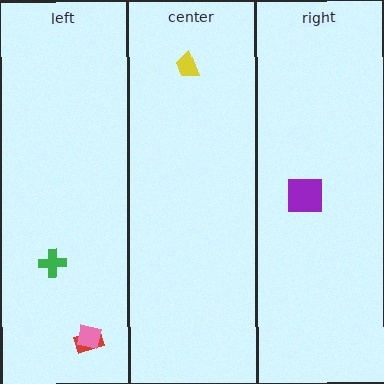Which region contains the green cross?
The left region.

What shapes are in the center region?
The yellow trapezoid.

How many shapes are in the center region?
1.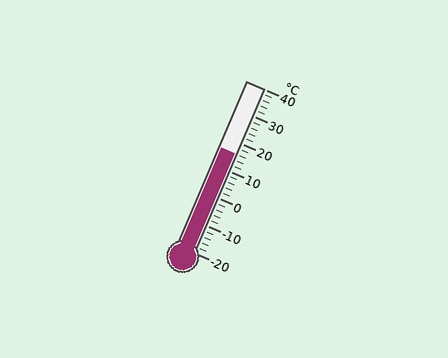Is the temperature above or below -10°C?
The temperature is above -10°C.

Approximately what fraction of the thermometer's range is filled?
The thermometer is filled to approximately 60% of its range.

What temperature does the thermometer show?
The thermometer shows approximately 16°C.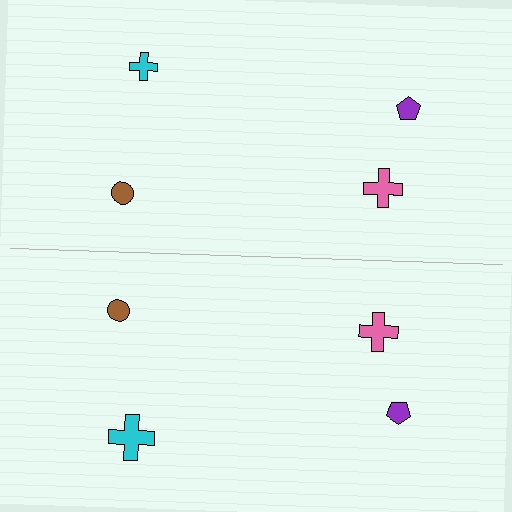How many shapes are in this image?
There are 8 shapes in this image.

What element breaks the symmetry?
The cyan cross on the bottom side has a different size than its mirror counterpart.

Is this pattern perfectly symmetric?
No, the pattern is not perfectly symmetric. The cyan cross on the bottom side has a different size than its mirror counterpart.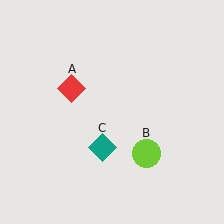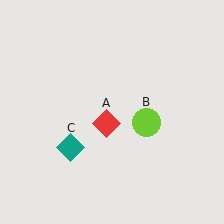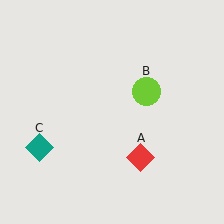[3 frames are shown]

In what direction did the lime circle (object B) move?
The lime circle (object B) moved up.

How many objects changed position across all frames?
3 objects changed position: red diamond (object A), lime circle (object B), teal diamond (object C).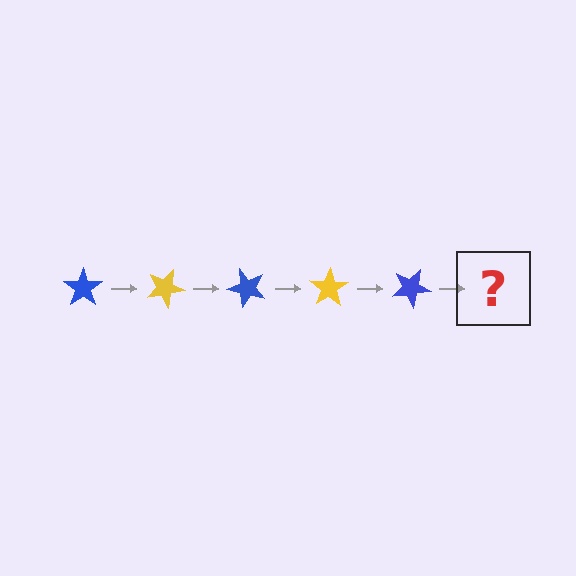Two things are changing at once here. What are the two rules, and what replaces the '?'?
The two rules are that it rotates 25 degrees each step and the color cycles through blue and yellow. The '?' should be a yellow star, rotated 125 degrees from the start.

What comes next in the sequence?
The next element should be a yellow star, rotated 125 degrees from the start.